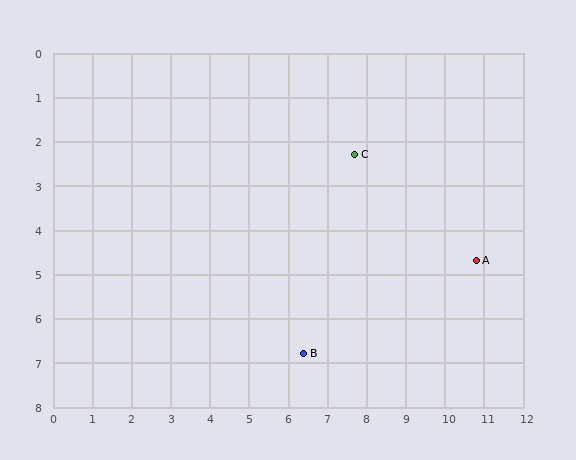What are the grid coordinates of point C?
Point C is at approximately (7.7, 2.3).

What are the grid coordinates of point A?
Point A is at approximately (10.8, 4.7).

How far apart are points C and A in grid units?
Points C and A are about 3.9 grid units apart.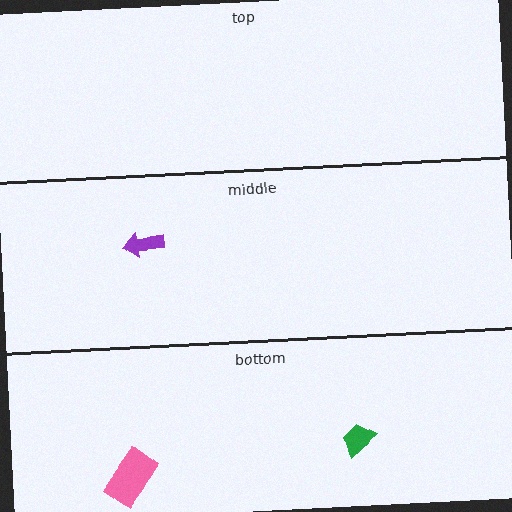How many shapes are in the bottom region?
2.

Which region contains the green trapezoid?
The bottom region.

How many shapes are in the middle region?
1.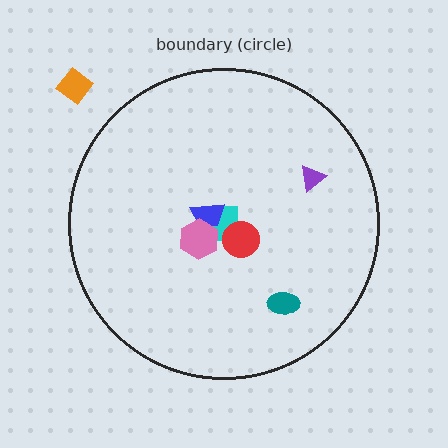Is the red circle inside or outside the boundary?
Inside.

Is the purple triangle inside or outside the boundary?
Inside.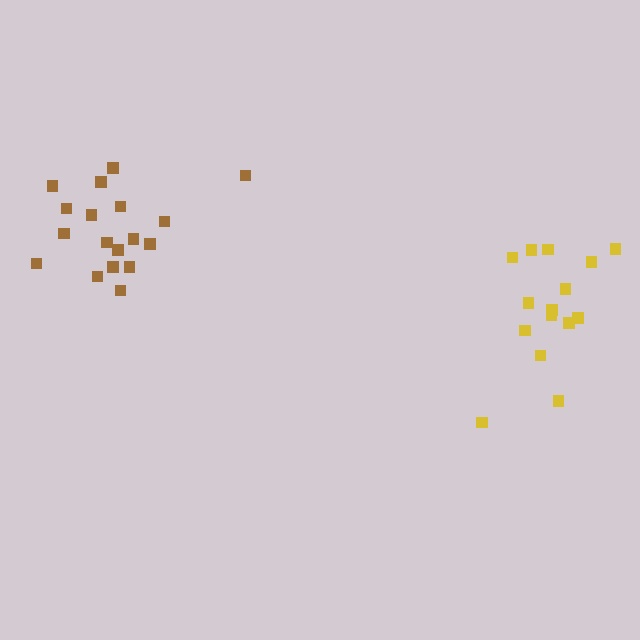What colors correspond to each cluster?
The clusters are colored: brown, yellow.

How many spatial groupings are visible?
There are 2 spatial groupings.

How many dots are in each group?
Group 1: 18 dots, Group 2: 15 dots (33 total).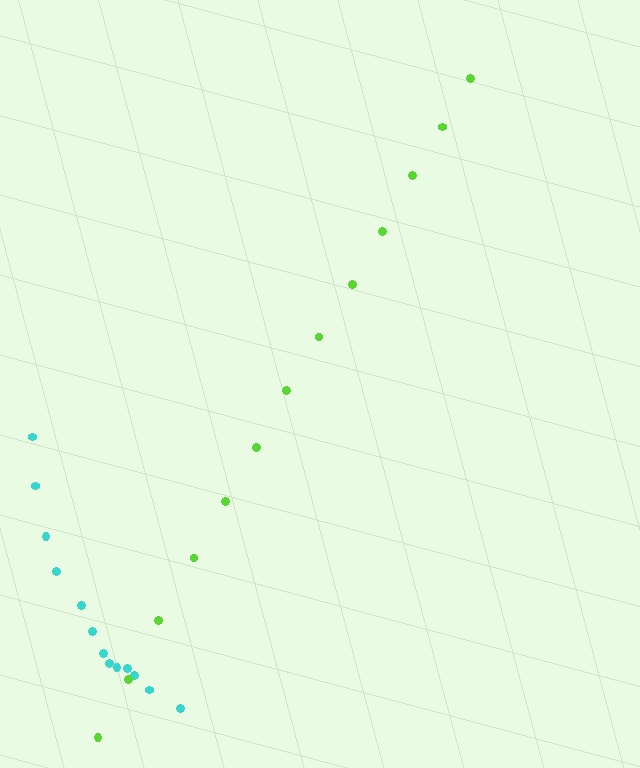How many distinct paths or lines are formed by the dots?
There are 2 distinct paths.